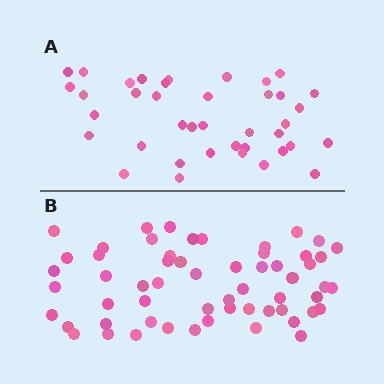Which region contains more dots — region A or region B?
Region B (the bottom region) has more dots.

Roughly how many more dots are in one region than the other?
Region B has approximately 20 more dots than region A.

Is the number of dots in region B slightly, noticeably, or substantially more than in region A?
Region B has substantially more. The ratio is roughly 1.5 to 1.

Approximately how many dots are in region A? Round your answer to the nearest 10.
About 40 dots. (The exact count is 39, which rounds to 40.)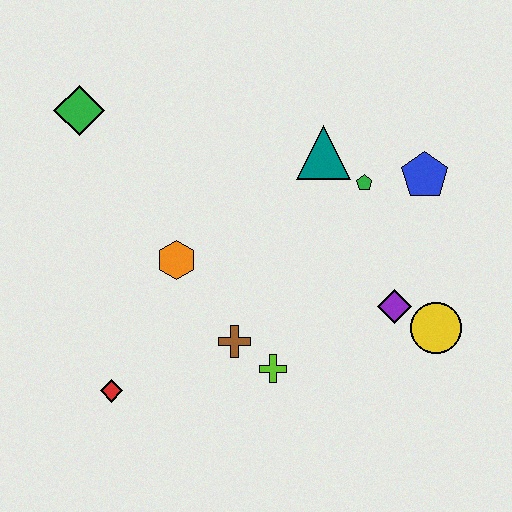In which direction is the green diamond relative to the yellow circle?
The green diamond is to the left of the yellow circle.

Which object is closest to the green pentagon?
The teal triangle is closest to the green pentagon.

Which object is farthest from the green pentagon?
The red diamond is farthest from the green pentagon.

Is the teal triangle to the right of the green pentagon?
No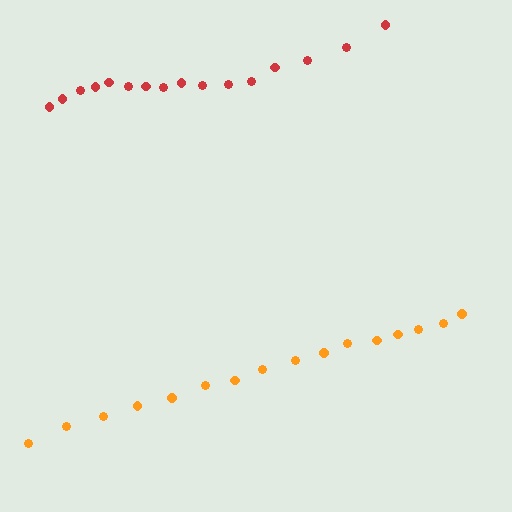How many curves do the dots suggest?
There are 2 distinct paths.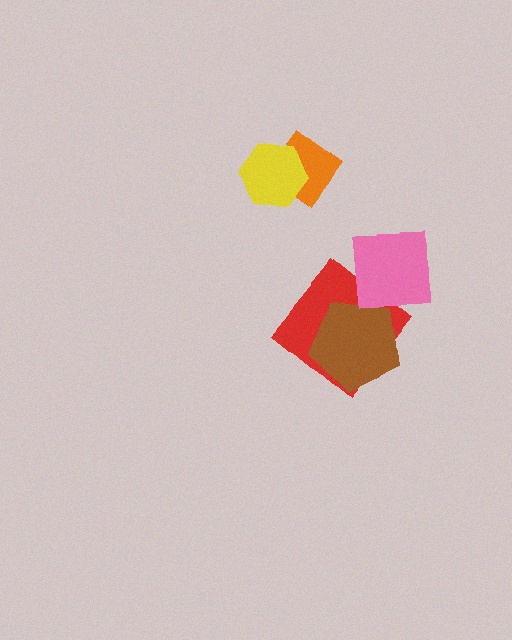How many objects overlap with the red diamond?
2 objects overlap with the red diamond.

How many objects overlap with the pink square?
1 object overlaps with the pink square.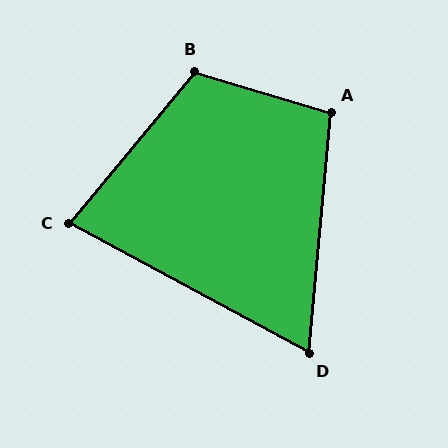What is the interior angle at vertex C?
Approximately 79 degrees (acute).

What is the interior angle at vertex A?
Approximately 101 degrees (obtuse).